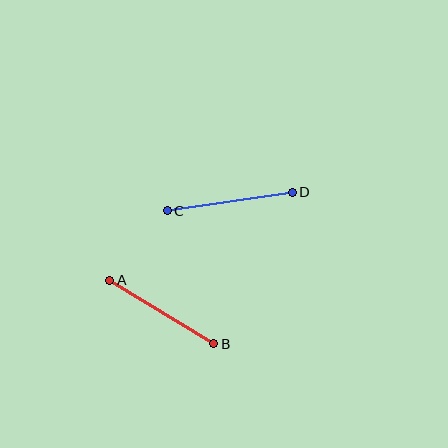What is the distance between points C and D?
The distance is approximately 126 pixels.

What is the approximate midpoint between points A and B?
The midpoint is at approximately (162, 312) pixels.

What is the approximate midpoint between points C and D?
The midpoint is at approximately (230, 201) pixels.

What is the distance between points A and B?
The distance is approximately 122 pixels.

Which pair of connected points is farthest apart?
Points C and D are farthest apart.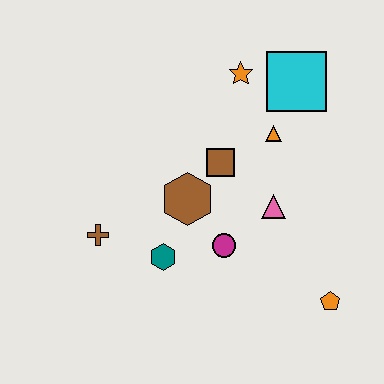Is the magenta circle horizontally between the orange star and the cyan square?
No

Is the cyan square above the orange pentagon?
Yes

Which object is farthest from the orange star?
The orange pentagon is farthest from the orange star.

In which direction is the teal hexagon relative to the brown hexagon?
The teal hexagon is below the brown hexagon.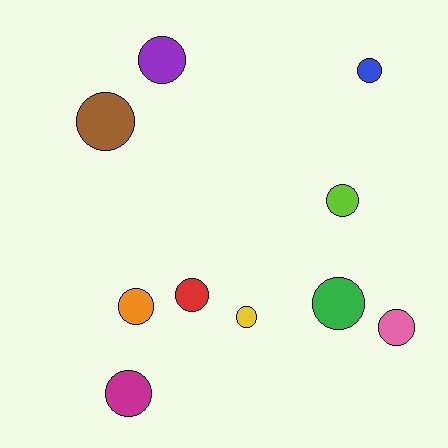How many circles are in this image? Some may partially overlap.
There are 10 circles.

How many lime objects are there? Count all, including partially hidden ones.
There is 1 lime object.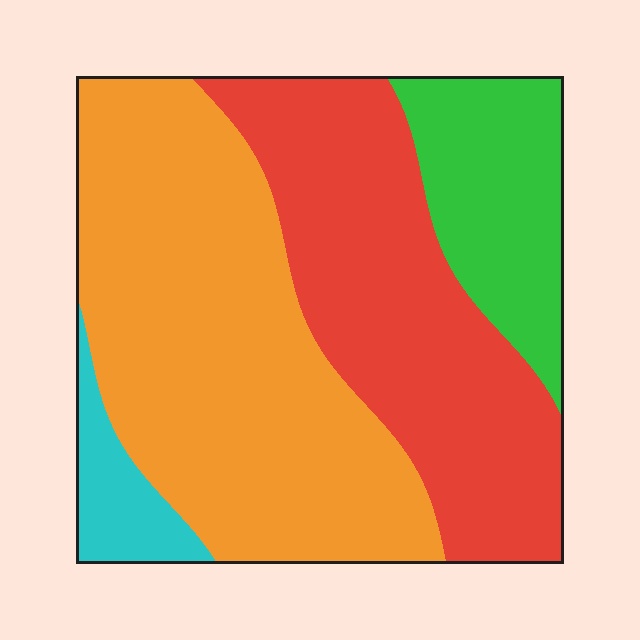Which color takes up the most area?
Orange, at roughly 45%.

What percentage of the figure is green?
Green takes up about one sixth (1/6) of the figure.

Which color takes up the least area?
Cyan, at roughly 5%.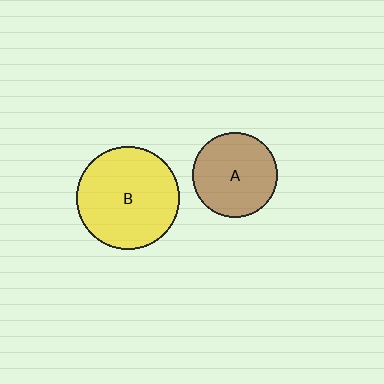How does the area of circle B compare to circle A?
Approximately 1.5 times.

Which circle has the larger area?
Circle B (yellow).